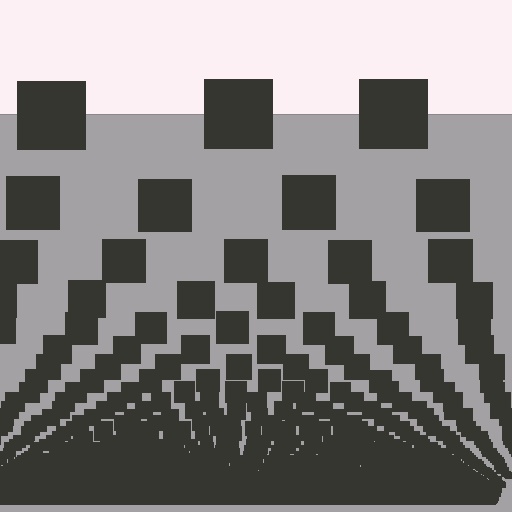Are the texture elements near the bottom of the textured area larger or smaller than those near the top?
Smaller. The gradient is inverted — elements near the bottom are smaller and denser.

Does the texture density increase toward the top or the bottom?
Density increases toward the bottom.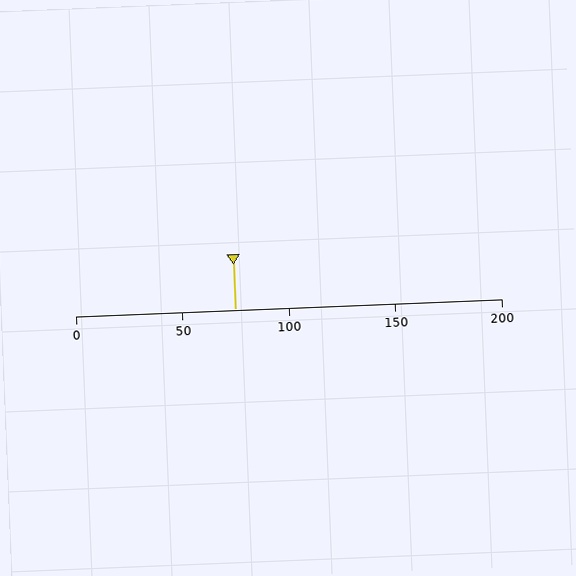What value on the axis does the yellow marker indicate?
The marker indicates approximately 75.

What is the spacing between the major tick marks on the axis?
The major ticks are spaced 50 apart.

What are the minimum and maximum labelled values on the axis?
The axis runs from 0 to 200.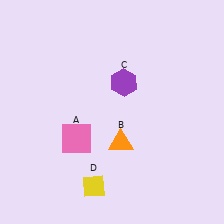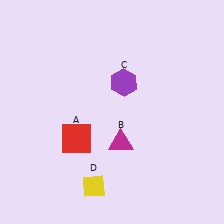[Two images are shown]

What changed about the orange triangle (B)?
In Image 1, B is orange. In Image 2, it changed to magenta.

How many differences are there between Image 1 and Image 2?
There are 2 differences between the two images.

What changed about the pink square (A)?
In Image 1, A is pink. In Image 2, it changed to red.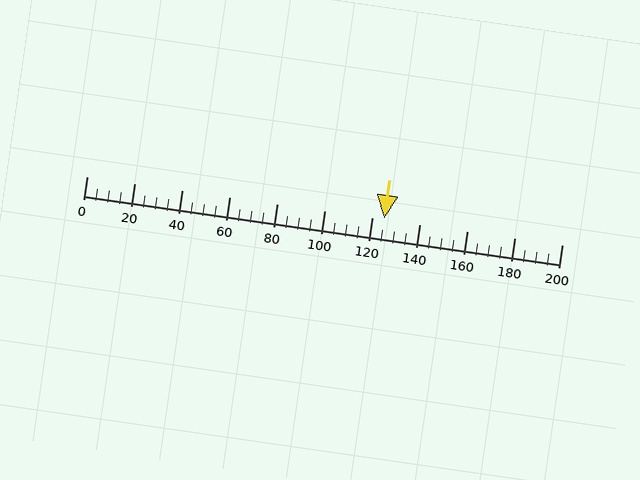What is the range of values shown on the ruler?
The ruler shows values from 0 to 200.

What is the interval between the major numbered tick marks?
The major tick marks are spaced 20 units apart.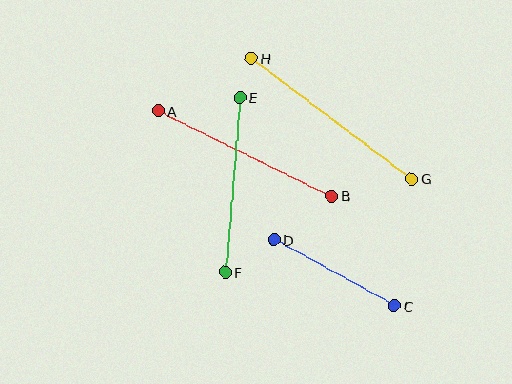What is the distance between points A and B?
The distance is approximately 193 pixels.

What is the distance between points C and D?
The distance is approximately 137 pixels.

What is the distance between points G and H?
The distance is approximately 201 pixels.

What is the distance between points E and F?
The distance is approximately 175 pixels.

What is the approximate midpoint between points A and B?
The midpoint is at approximately (245, 153) pixels.